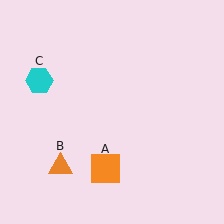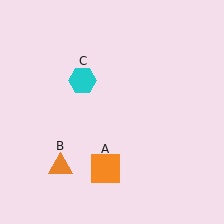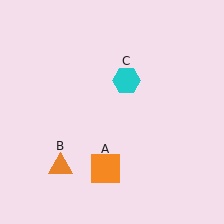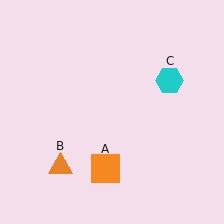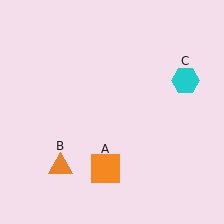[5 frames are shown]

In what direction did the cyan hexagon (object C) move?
The cyan hexagon (object C) moved right.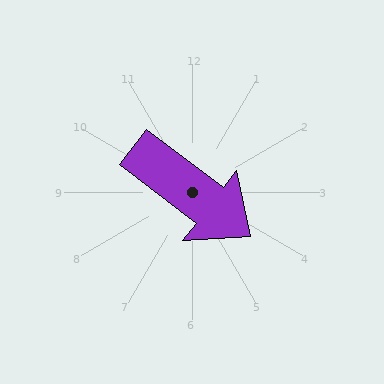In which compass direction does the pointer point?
Southeast.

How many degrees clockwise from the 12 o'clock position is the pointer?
Approximately 127 degrees.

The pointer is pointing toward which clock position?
Roughly 4 o'clock.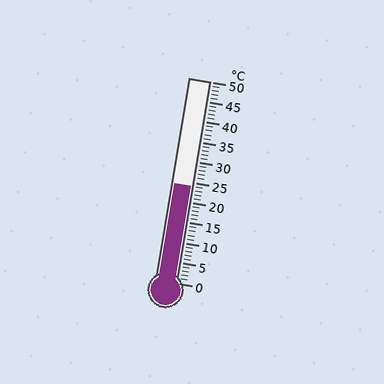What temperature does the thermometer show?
The thermometer shows approximately 24°C.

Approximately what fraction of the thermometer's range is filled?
The thermometer is filled to approximately 50% of its range.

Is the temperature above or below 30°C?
The temperature is below 30°C.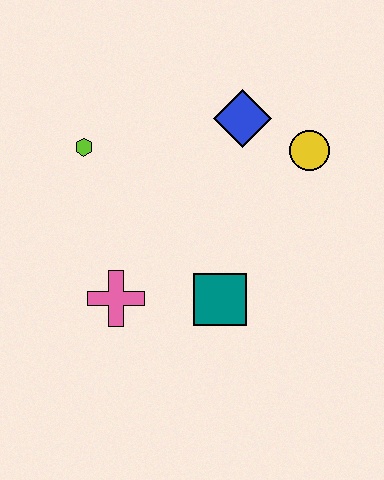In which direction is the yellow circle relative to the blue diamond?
The yellow circle is to the right of the blue diamond.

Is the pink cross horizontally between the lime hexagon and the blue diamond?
Yes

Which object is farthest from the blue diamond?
The pink cross is farthest from the blue diamond.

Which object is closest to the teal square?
The pink cross is closest to the teal square.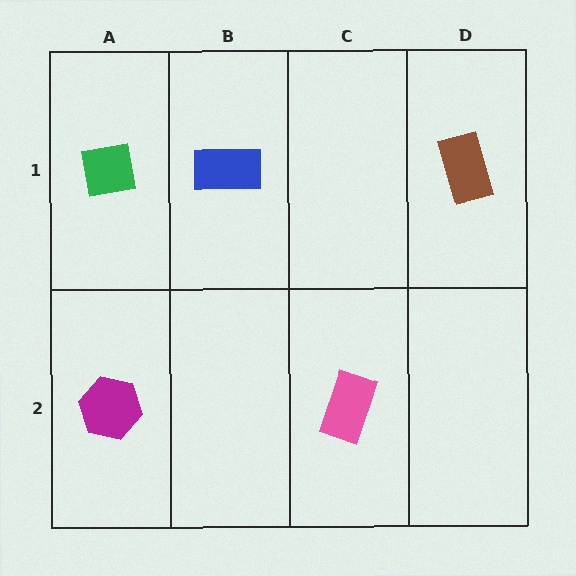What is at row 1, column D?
A brown rectangle.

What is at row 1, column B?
A blue rectangle.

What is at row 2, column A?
A magenta hexagon.